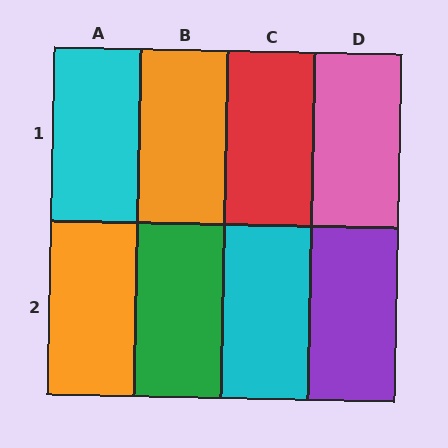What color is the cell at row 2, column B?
Green.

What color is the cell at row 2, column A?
Orange.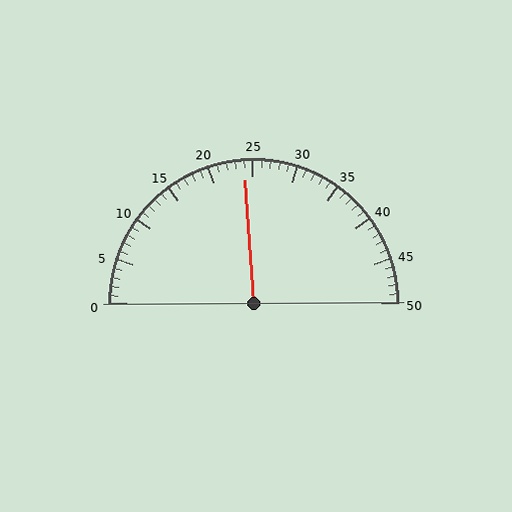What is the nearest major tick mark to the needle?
The nearest major tick mark is 25.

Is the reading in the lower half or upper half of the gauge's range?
The reading is in the lower half of the range (0 to 50).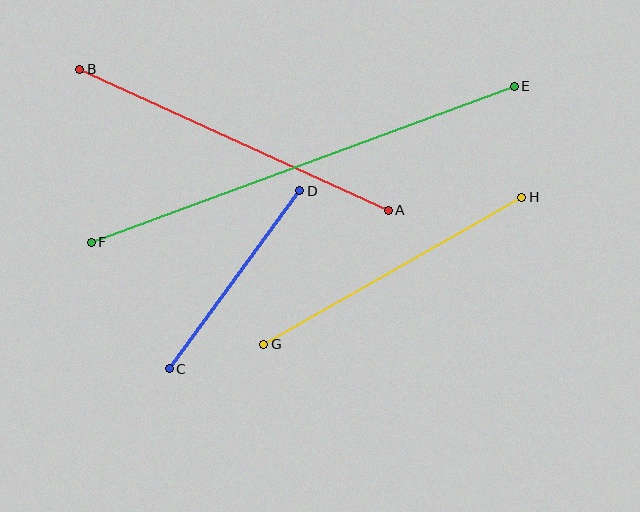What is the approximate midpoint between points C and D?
The midpoint is at approximately (235, 280) pixels.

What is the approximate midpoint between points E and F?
The midpoint is at approximately (303, 164) pixels.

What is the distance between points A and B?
The distance is approximately 340 pixels.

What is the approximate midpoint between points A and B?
The midpoint is at approximately (234, 140) pixels.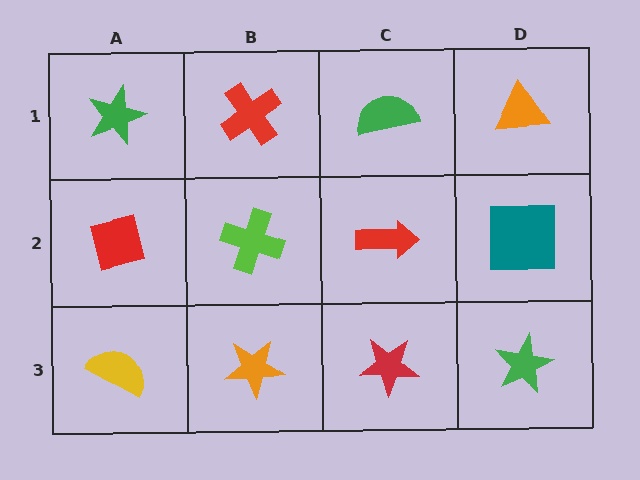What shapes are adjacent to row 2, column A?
A green star (row 1, column A), a yellow semicircle (row 3, column A), a lime cross (row 2, column B).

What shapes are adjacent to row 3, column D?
A teal square (row 2, column D), a red star (row 3, column C).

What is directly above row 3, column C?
A red arrow.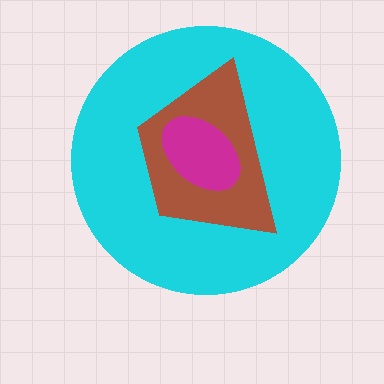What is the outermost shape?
The cyan circle.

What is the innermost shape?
The magenta ellipse.